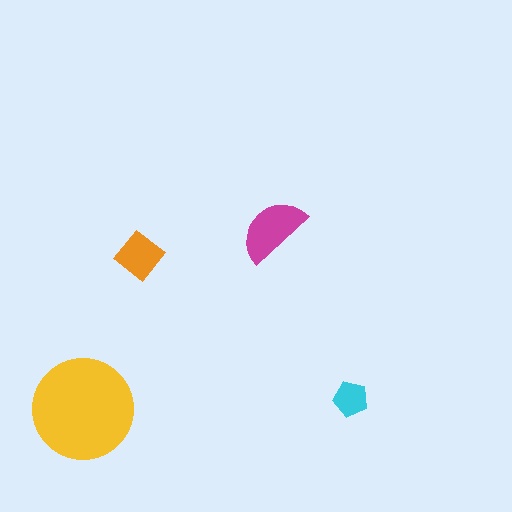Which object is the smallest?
The cyan pentagon.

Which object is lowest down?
The yellow circle is bottommost.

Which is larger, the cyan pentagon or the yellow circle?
The yellow circle.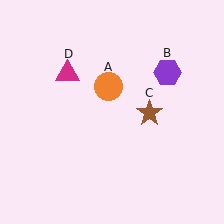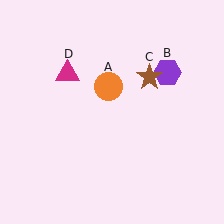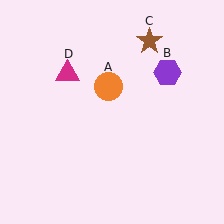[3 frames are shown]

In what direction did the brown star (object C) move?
The brown star (object C) moved up.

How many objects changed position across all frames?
1 object changed position: brown star (object C).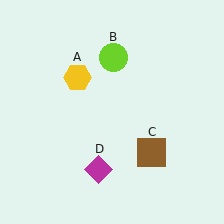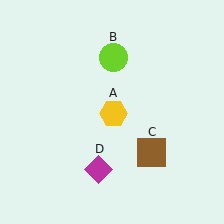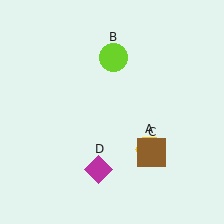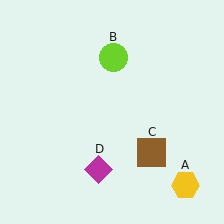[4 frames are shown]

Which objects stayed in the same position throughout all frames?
Lime circle (object B) and brown square (object C) and magenta diamond (object D) remained stationary.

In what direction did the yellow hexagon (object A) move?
The yellow hexagon (object A) moved down and to the right.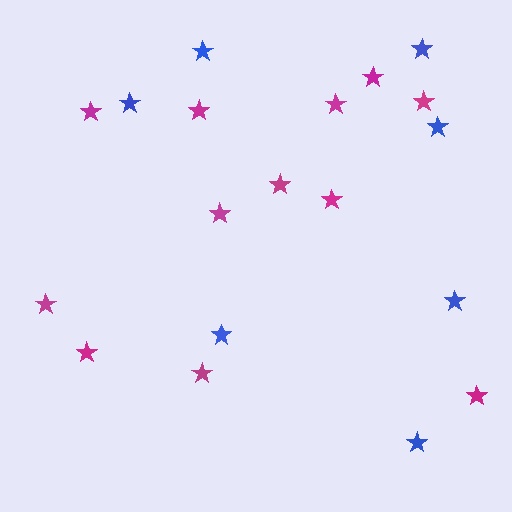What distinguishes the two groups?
There are 2 groups: one group of blue stars (7) and one group of magenta stars (12).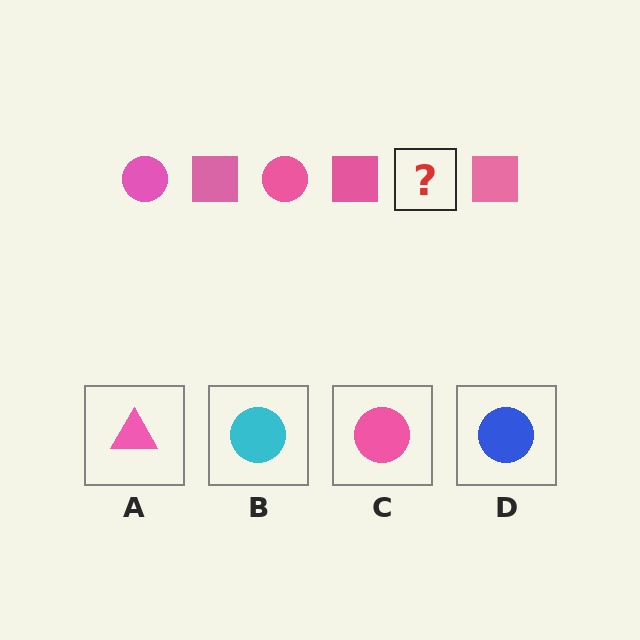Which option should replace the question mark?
Option C.